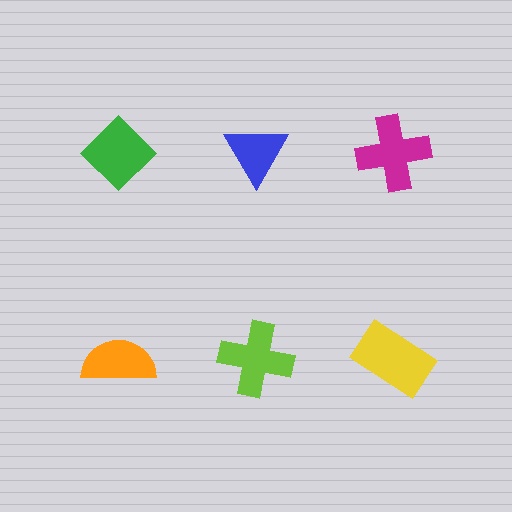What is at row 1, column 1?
A green diamond.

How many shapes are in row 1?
3 shapes.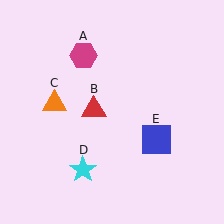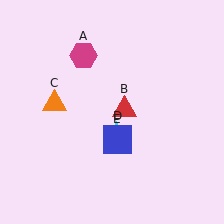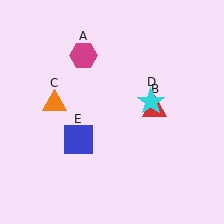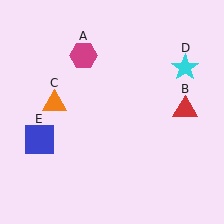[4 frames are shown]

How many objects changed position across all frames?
3 objects changed position: red triangle (object B), cyan star (object D), blue square (object E).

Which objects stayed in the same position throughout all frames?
Magenta hexagon (object A) and orange triangle (object C) remained stationary.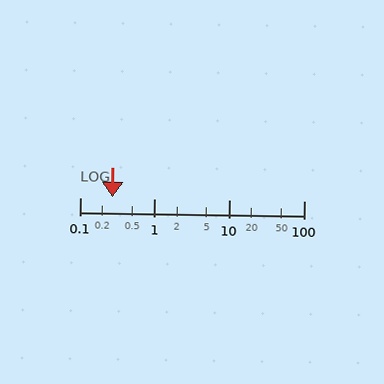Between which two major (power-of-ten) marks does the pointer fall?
The pointer is between 0.1 and 1.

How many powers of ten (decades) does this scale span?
The scale spans 3 decades, from 0.1 to 100.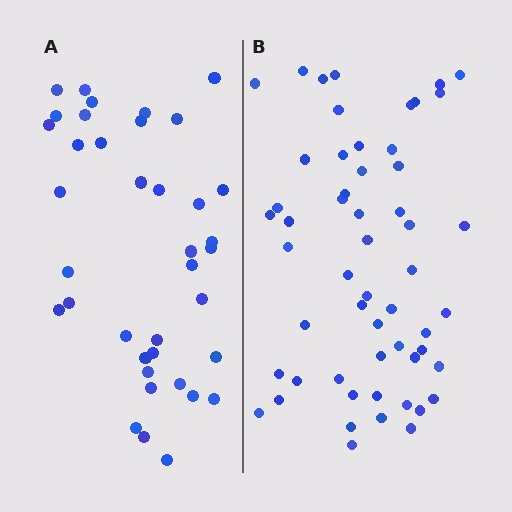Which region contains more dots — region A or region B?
Region B (the right region) has more dots.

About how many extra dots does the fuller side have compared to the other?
Region B has approximately 15 more dots than region A.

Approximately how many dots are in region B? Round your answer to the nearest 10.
About 60 dots. (The exact count is 55, which rounds to 60.)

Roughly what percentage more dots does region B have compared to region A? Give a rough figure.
About 45% more.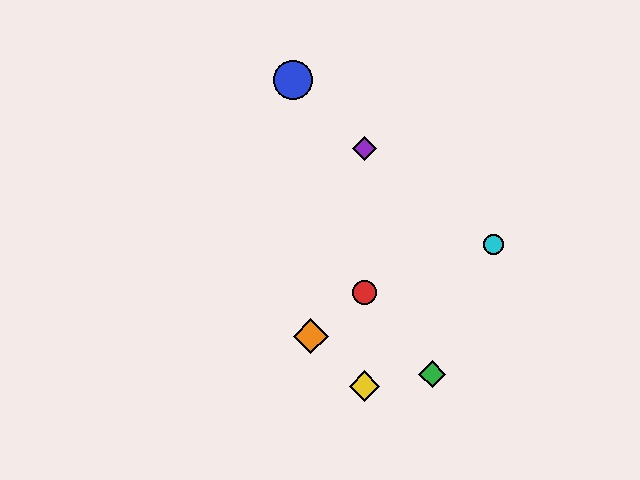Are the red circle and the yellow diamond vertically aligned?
Yes, both are at x≈364.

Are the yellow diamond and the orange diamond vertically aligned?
No, the yellow diamond is at x≈364 and the orange diamond is at x≈311.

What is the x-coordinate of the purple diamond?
The purple diamond is at x≈364.